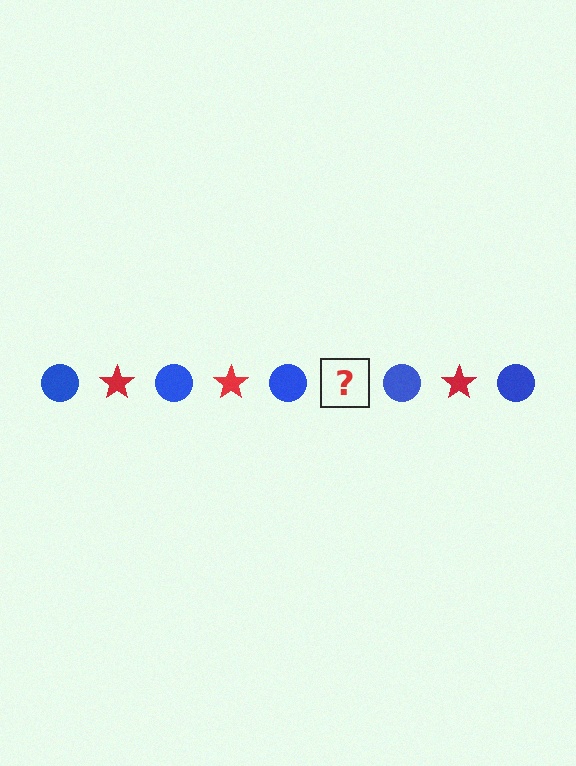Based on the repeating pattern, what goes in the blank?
The blank should be a red star.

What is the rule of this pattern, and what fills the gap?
The rule is that the pattern alternates between blue circle and red star. The gap should be filled with a red star.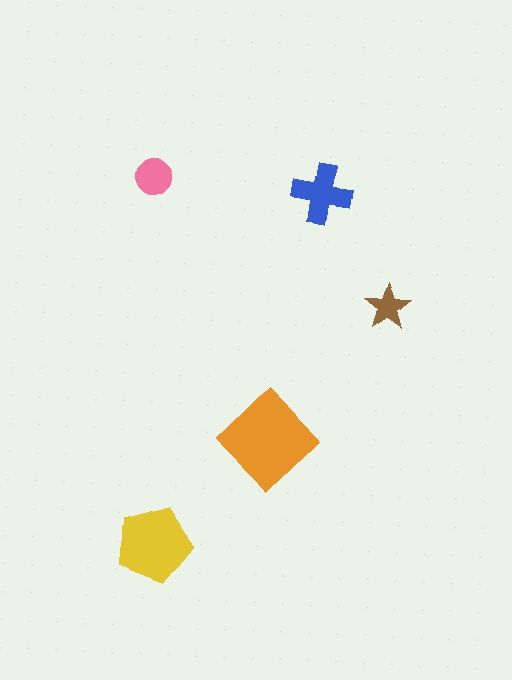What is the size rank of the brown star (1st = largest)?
5th.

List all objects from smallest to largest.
The brown star, the pink circle, the blue cross, the yellow pentagon, the orange diamond.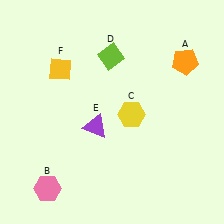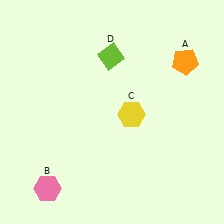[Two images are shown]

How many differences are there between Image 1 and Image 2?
There are 2 differences between the two images.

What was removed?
The yellow diamond (F), the purple triangle (E) were removed in Image 2.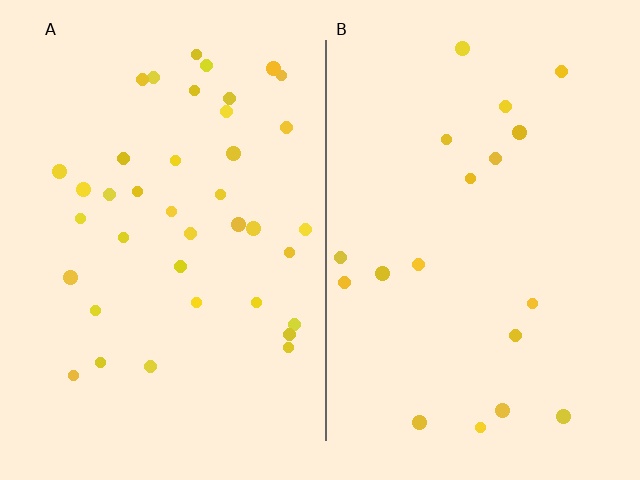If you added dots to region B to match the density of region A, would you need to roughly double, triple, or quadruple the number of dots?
Approximately double.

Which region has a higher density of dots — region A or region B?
A (the left).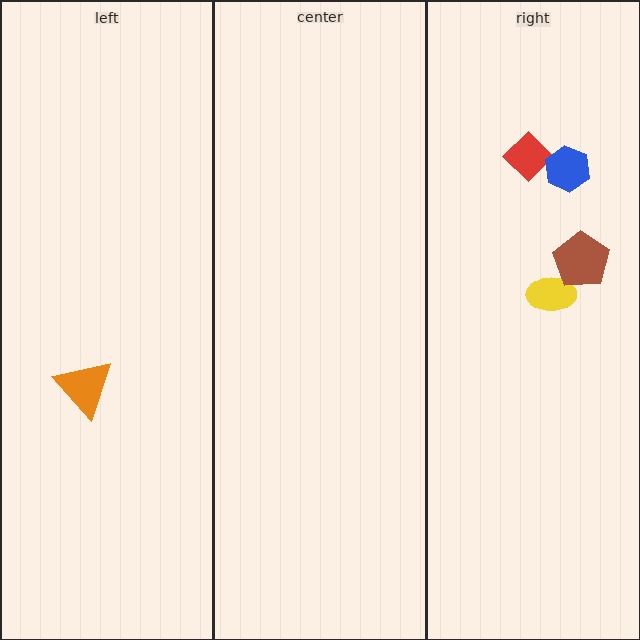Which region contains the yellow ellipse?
The right region.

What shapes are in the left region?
The orange triangle.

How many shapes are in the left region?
1.